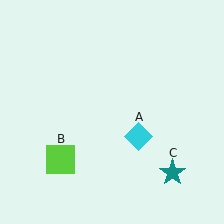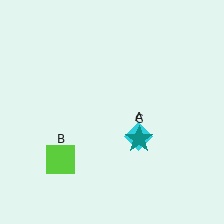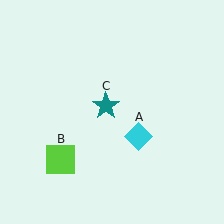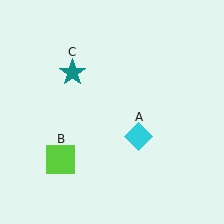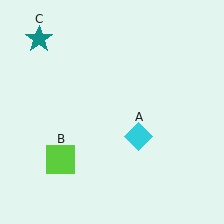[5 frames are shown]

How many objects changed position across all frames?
1 object changed position: teal star (object C).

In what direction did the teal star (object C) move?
The teal star (object C) moved up and to the left.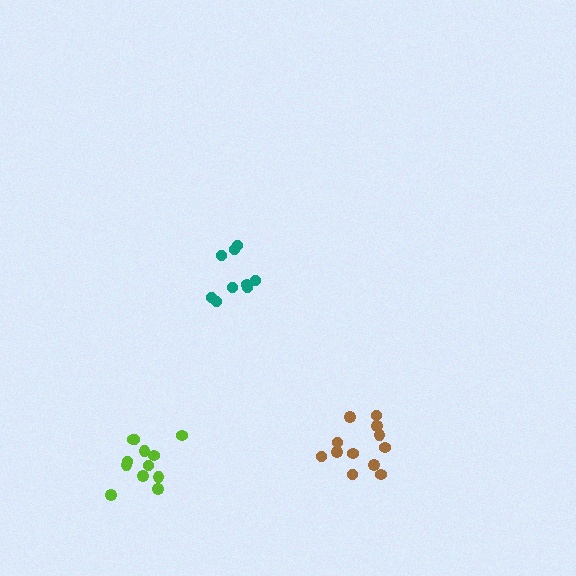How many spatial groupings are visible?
There are 3 spatial groupings.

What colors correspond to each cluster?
The clusters are colored: teal, lime, brown.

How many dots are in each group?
Group 1: 9 dots, Group 2: 12 dots, Group 3: 12 dots (33 total).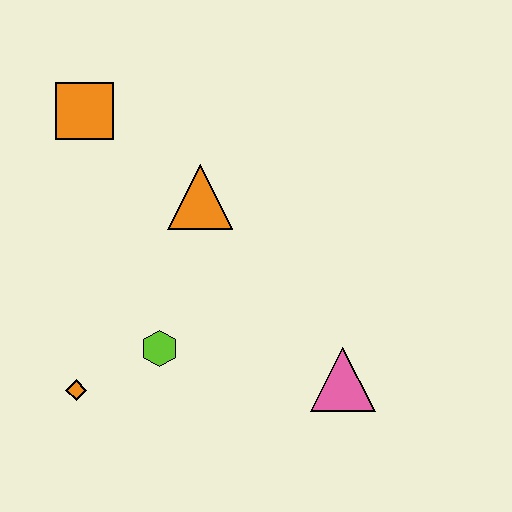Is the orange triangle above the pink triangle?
Yes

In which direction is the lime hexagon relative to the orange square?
The lime hexagon is below the orange square.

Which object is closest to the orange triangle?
The orange square is closest to the orange triangle.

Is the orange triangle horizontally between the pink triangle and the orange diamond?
Yes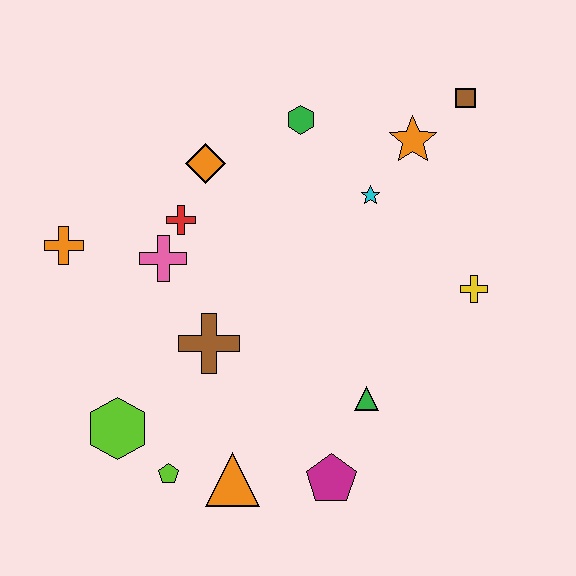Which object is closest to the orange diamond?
The red cross is closest to the orange diamond.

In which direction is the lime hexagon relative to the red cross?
The lime hexagon is below the red cross.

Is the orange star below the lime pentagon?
No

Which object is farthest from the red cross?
The brown square is farthest from the red cross.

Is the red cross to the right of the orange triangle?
No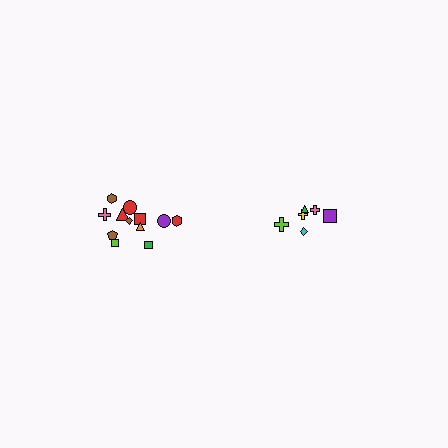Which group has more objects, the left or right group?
The left group.